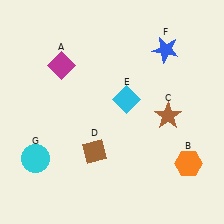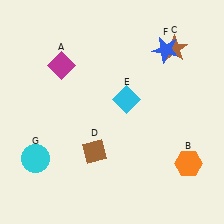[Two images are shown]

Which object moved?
The brown star (C) moved up.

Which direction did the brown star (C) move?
The brown star (C) moved up.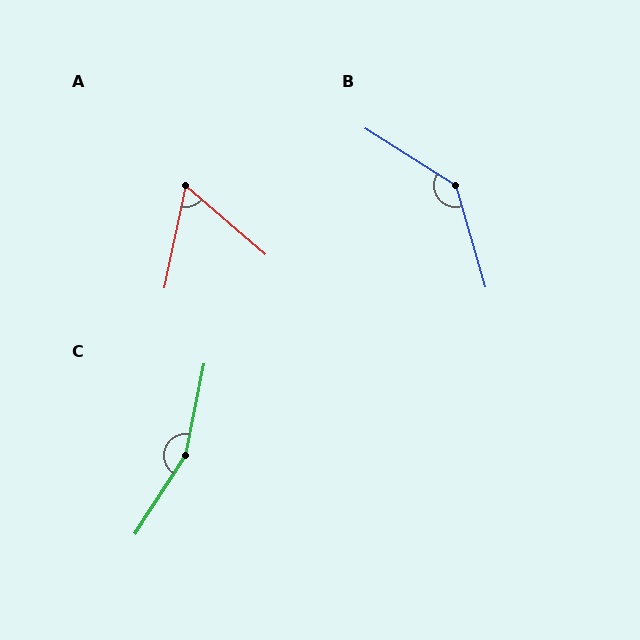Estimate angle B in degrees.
Approximately 138 degrees.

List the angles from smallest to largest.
A (61°), B (138°), C (159°).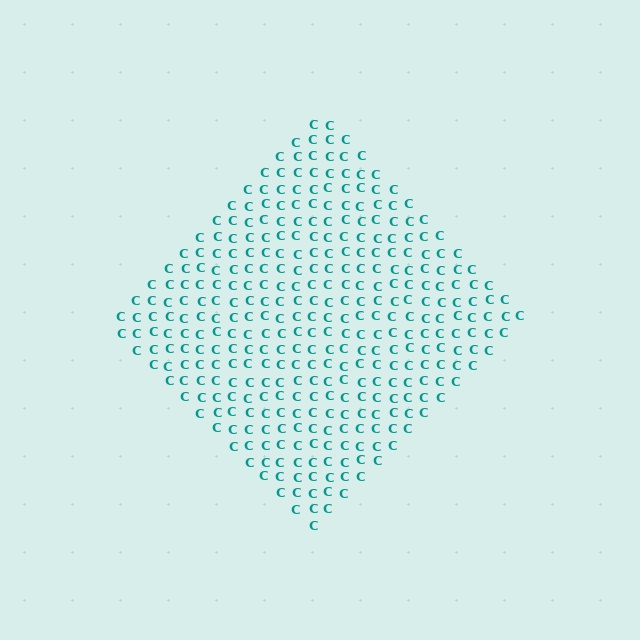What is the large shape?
The large shape is a diamond.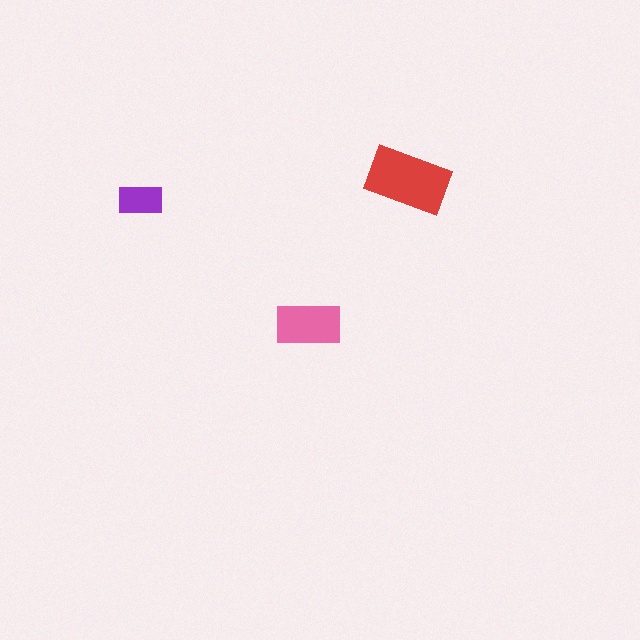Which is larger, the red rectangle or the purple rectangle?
The red one.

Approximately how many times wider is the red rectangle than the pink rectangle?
About 1.5 times wider.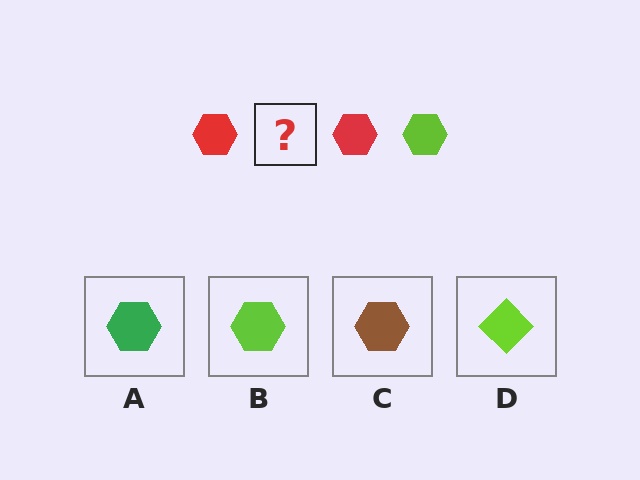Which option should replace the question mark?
Option B.